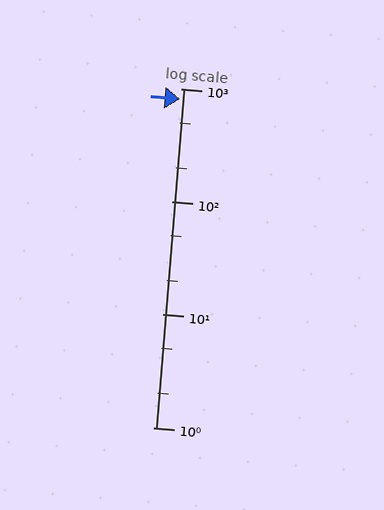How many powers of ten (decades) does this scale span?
The scale spans 3 decades, from 1 to 1000.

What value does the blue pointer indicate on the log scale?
The pointer indicates approximately 810.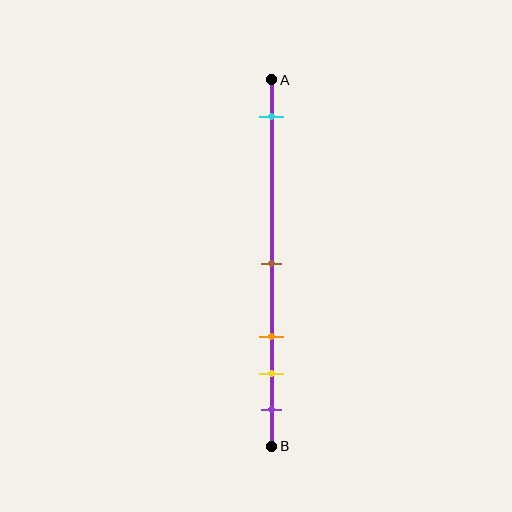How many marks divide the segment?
There are 5 marks dividing the segment.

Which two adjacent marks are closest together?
The yellow and purple marks are the closest adjacent pair.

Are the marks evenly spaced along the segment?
No, the marks are not evenly spaced.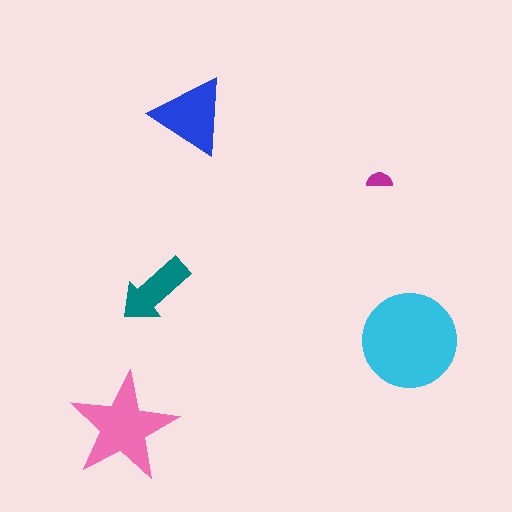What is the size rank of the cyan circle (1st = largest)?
1st.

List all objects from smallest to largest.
The magenta semicircle, the teal arrow, the blue triangle, the pink star, the cyan circle.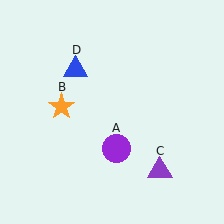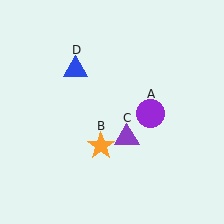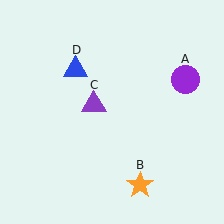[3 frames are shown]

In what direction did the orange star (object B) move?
The orange star (object B) moved down and to the right.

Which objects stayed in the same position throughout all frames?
Blue triangle (object D) remained stationary.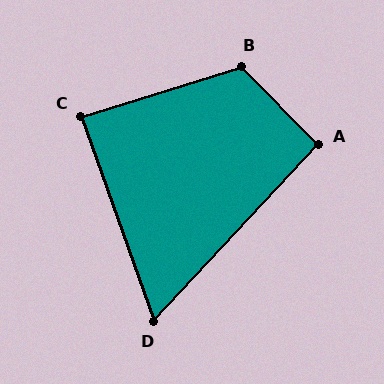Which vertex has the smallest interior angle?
D, at approximately 63 degrees.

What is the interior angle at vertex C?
Approximately 88 degrees (approximately right).